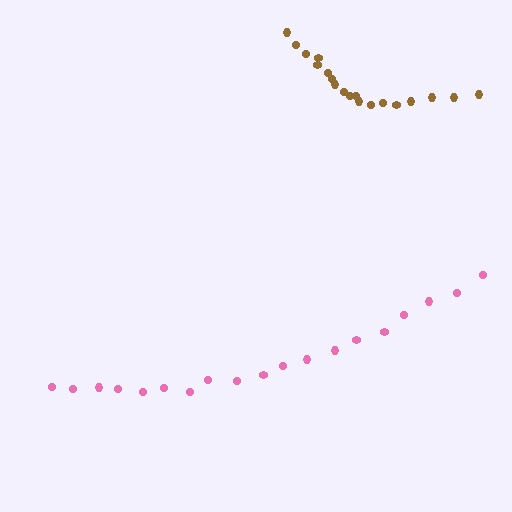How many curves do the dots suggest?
There are 2 distinct paths.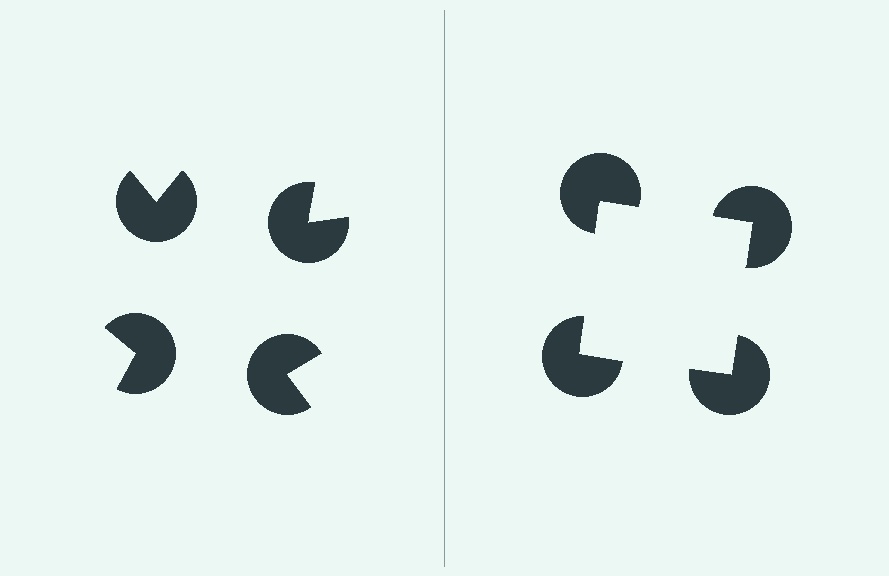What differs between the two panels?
The pac-man discs are positioned identically on both sides; only the wedge orientations differ. On the right they align to a square; on the left they are misaligned.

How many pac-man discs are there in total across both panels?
8 — 4 on each side.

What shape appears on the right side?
An illusory square.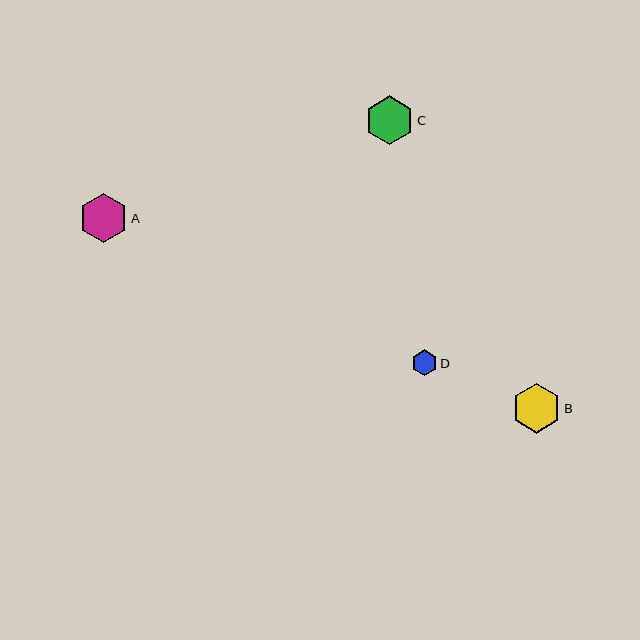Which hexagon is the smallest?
Hexagon D is the smallest with a size of approximately 26 pixels.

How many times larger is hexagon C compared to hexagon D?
Hexagon C is approximately 1.9 times the size of hexagon D.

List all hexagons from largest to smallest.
From largest to smallest: B, A, C, D.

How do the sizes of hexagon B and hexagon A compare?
Hexagon B and hexagon A are approximately the same size.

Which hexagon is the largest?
Hexagon B is the largest with a size of approximately 50 pixels.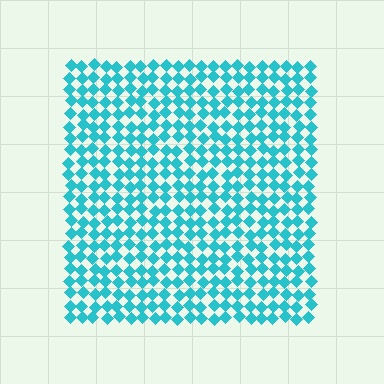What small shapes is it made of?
It is made of small diamonds.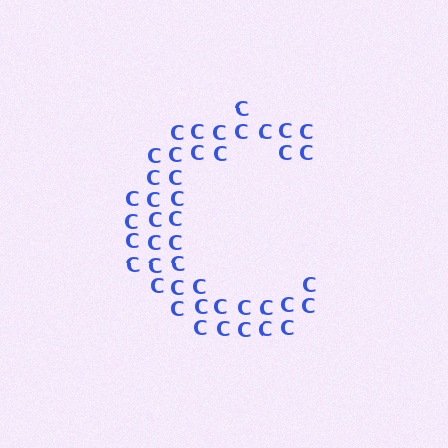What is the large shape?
The large shape is the letter C.